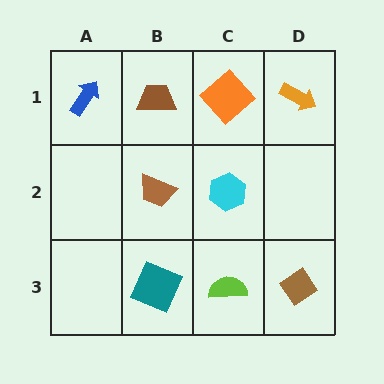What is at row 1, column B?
A brown trapezoid.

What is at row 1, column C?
An orange diamond.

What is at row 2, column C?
A cyan hexagon.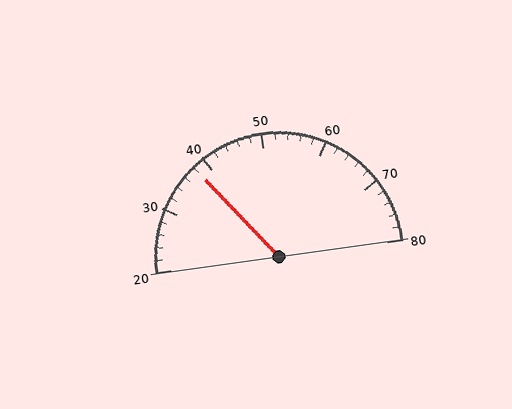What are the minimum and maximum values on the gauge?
The gauge ranges from 20 to 80.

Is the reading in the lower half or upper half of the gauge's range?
The reading is in the lower half of the range (20 to 80).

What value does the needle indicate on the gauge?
The needle indicates approximately 38.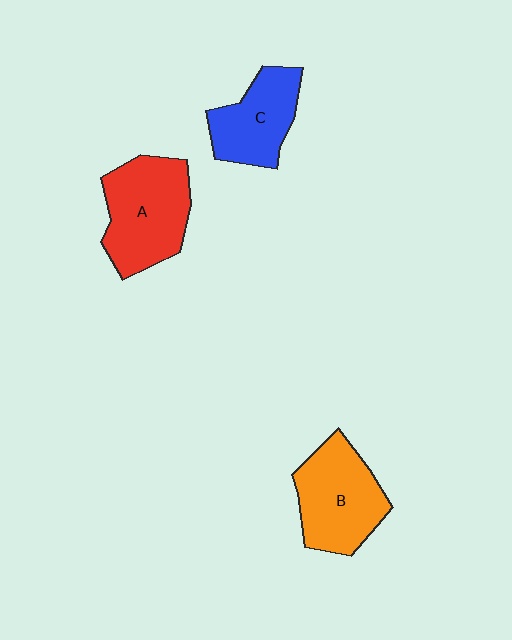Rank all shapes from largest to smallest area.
From largest to smallest: A (red), B (orange), C (blue).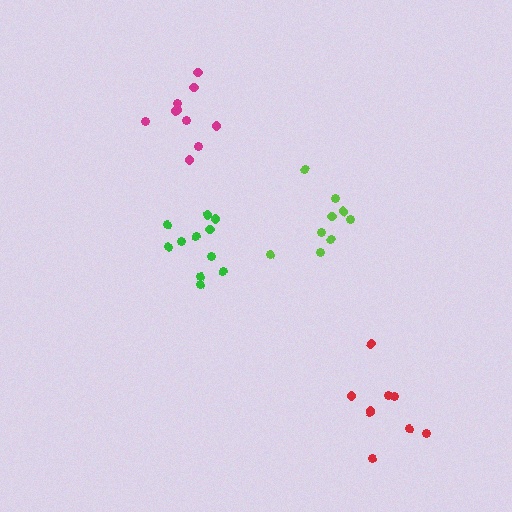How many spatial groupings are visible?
There are 4 spatial groupings.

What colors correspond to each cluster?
The clusters are colored: lime, magenta, green, red.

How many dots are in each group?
Group 1: 9 dots, Group 2: 10 dots, Group 3: 11 dots, Group 4: 9 dots (39 total).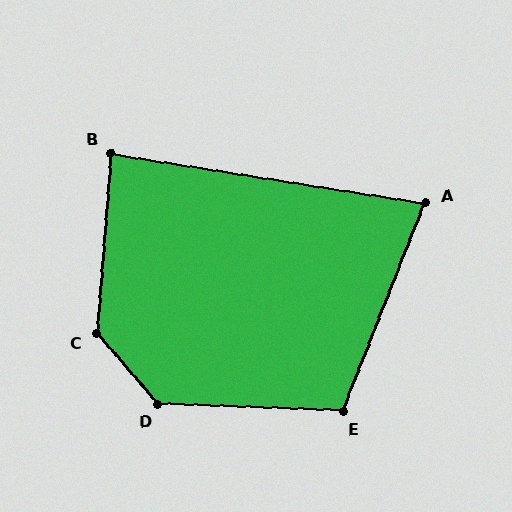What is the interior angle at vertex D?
Approximately 133 degrees (obtuse).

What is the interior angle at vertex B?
Approximately 86 degrees (approximately right).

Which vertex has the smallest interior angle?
A, at approximately 77 degrees.